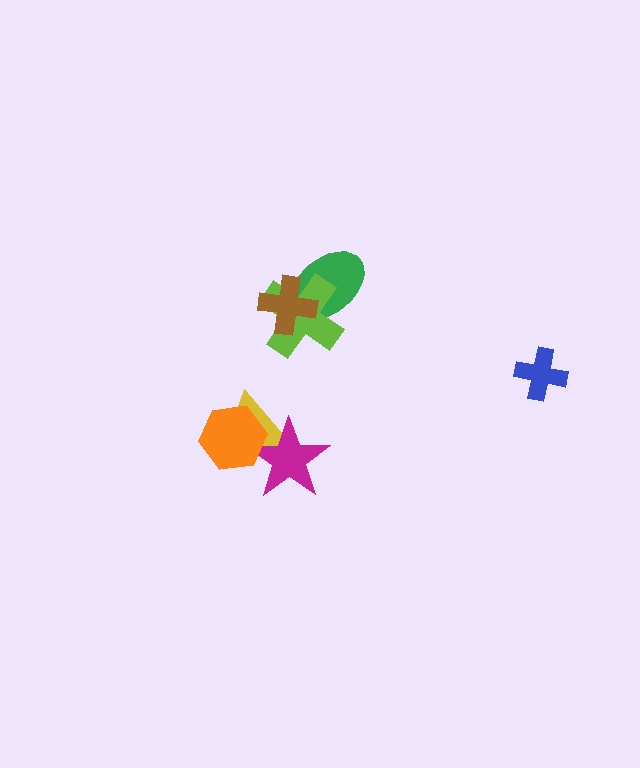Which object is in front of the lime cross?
The brown cross is in front of the lime cross.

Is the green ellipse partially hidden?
Yes, it is partially covered by another shape.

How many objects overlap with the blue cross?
0 objects overlap with the blue cross.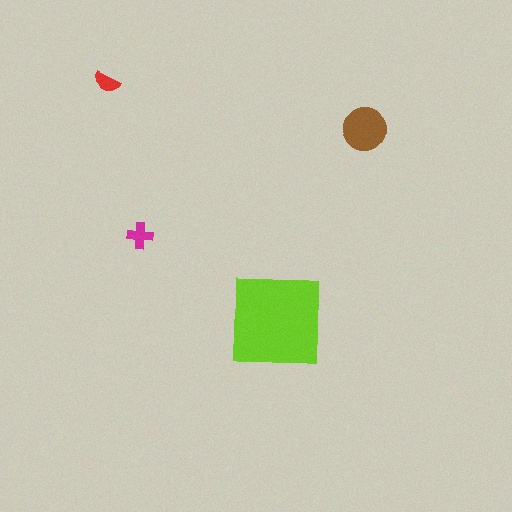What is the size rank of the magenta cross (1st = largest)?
3rd.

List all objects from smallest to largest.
The red semicircle, the magenta cross, the brown circle, the lime square.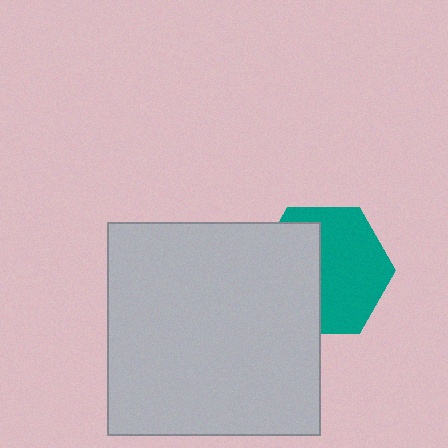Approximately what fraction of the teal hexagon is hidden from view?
Roughly 44% of the teal hexagon is hidden behind the light gray square.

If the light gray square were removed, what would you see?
You would see the complete teal hexagon.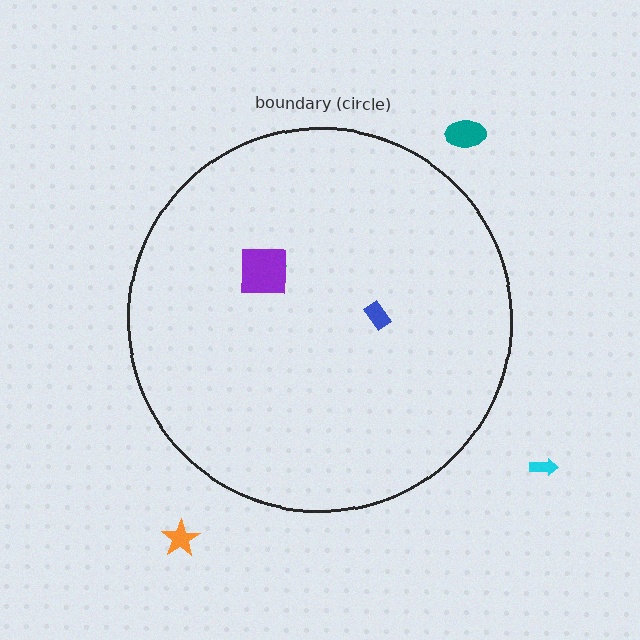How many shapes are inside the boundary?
3 inside, 3 outside.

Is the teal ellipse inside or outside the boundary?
Outside.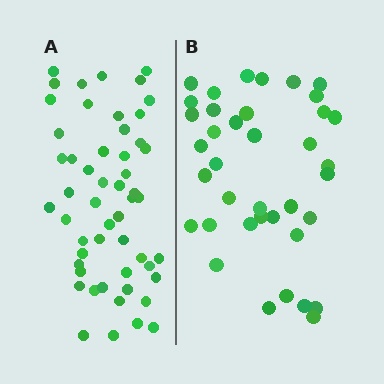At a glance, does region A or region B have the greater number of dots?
Region A (the left region) has more dots.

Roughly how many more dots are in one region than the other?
Region A has approximately 15 more dots than region B.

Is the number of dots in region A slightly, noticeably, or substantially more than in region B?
Region A has noticeably more, but not dramatically so. The ratio is roughly 1.4 to 1.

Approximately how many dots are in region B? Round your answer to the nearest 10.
About 40 dots. (The exact count is 38, which rounds to 40.)